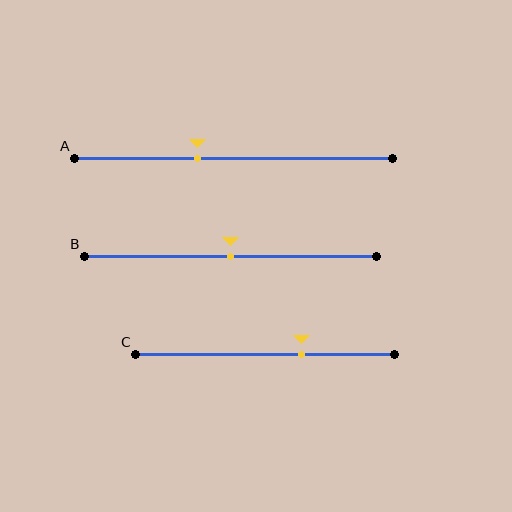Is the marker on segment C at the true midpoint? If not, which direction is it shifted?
No, the marker on segment C is shifted to the right by about 14% of the segment length.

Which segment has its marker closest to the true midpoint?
Segment B has its marker closest to the true midpoint.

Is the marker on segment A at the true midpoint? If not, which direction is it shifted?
No, the marker on segment A is shifted to the left by about 11% of the segment length.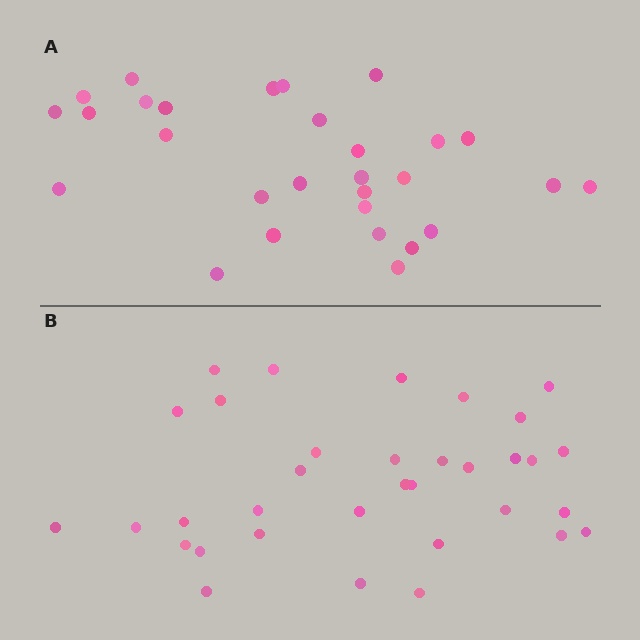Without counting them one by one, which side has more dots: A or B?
Region B (the bottom region) has more dots.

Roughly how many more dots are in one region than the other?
Region B has about 5 more dots than region A.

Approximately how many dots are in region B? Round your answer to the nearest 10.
About 30 dots. (The exact count is 34, which rounds to 30.)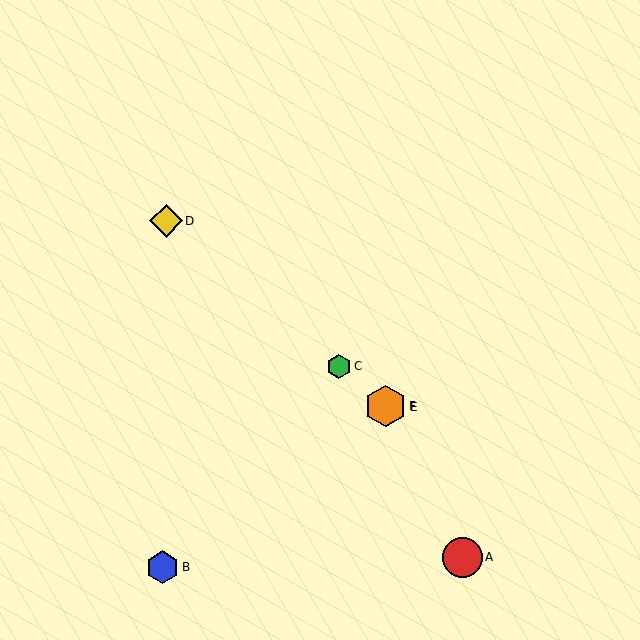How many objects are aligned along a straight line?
4 objects (C, D, E, F) are aligned along a straight line.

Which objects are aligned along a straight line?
Objects C, D, E, F are aligned along a straight line.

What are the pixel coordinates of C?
Object C is at (339, 366).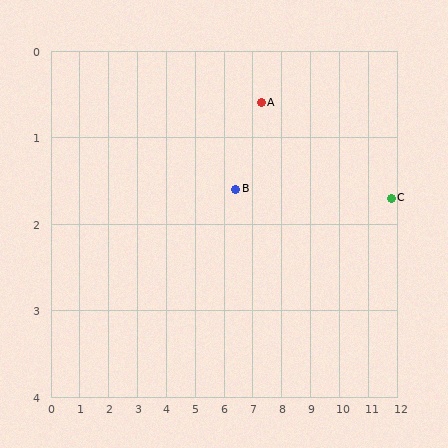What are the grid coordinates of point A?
Point A is at approximately (7.3, 0.6).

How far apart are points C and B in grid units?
Points C and B are about 5.4 grid units apart.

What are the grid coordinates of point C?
Point C is at approximately (11.8, 1.7).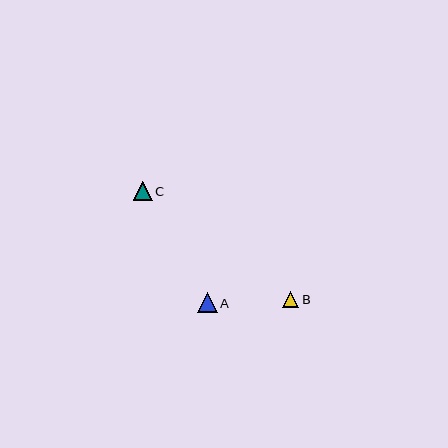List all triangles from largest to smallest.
From largest to smallest: A, C, B.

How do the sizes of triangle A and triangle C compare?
Triangle A and triangle C are approximately the same size.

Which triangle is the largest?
Triangle A is the largest with a size of approximately 20 pixels.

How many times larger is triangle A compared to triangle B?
Triangle A is approximately 1.2 times the size of triangle B.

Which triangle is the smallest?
Triangle B is the smallest with a size of approximately 16 pixels.